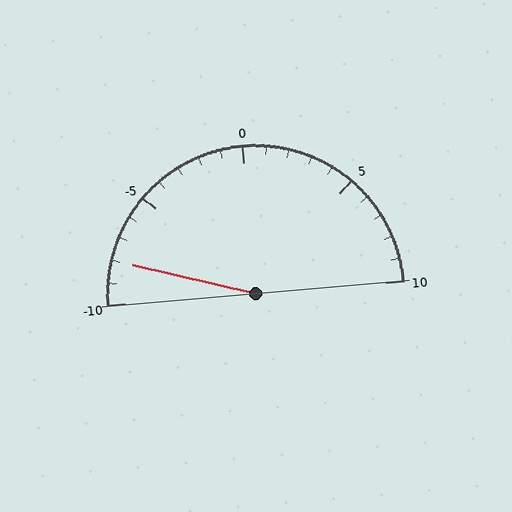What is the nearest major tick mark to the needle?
The nearest major tick mark is -10.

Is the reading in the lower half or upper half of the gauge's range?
The reading is in the lower half of the range (-10 to 10).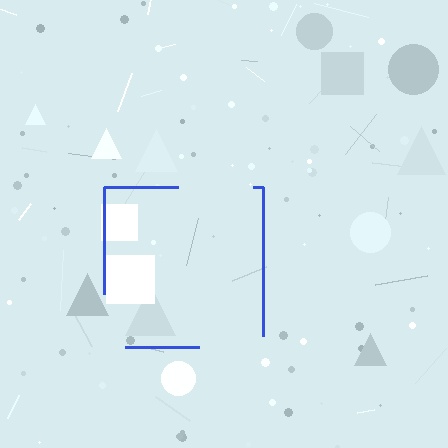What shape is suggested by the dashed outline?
The dashed outline suggests a square.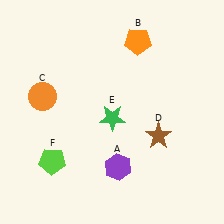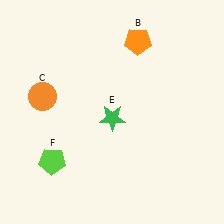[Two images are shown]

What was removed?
The purple hexagon (A), the brown star (D) were removed in Image 2.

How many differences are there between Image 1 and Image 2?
There are 2 differences between the two images.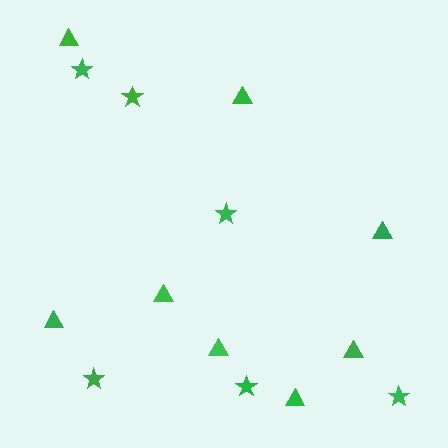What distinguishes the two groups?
There are 2 groups: one group of stars (6) and one group of triangles (8).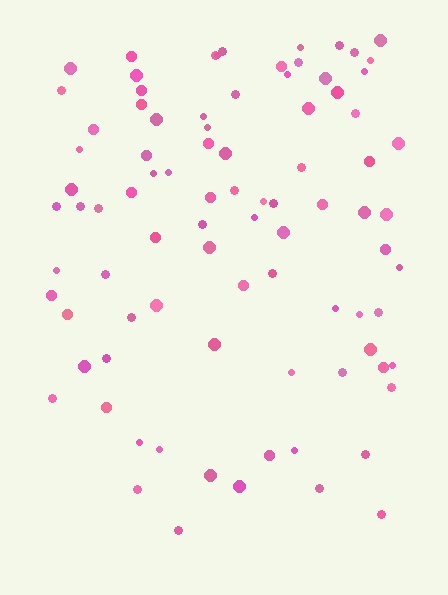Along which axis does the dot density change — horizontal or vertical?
Vertical.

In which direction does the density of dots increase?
From bottom to top, with the top side densest.